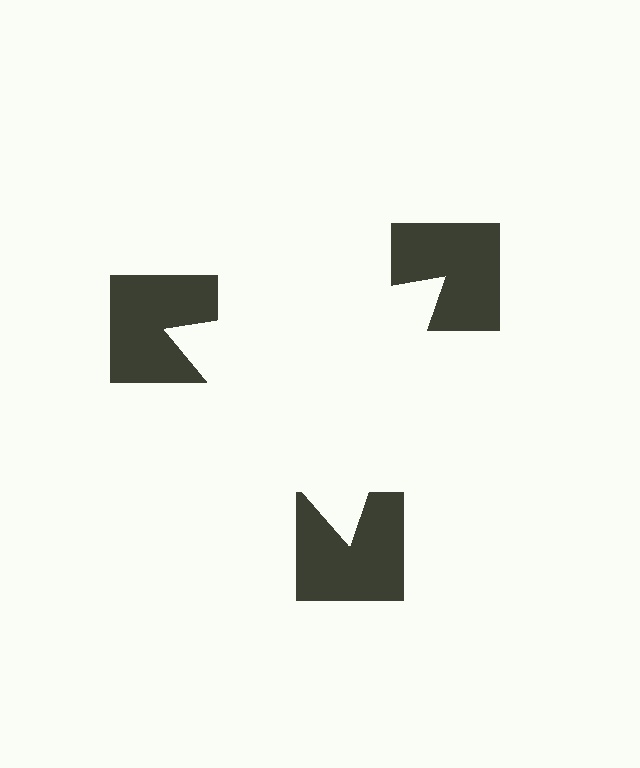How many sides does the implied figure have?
3 sides.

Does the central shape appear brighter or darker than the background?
It typically appears slightly brighter than the background, even though no actual brightness change is drawn.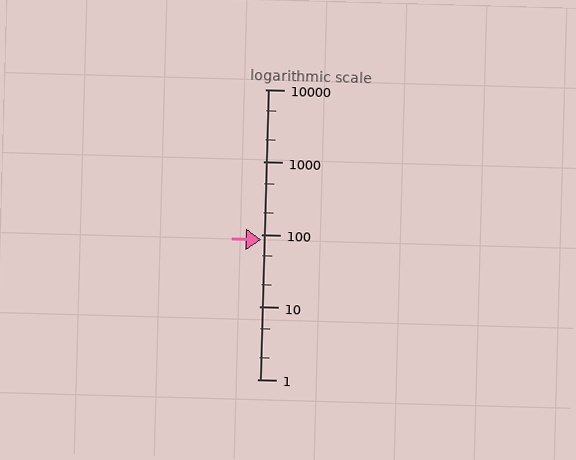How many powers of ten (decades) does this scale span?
The scale spans 4 decades, from 1 to 10000.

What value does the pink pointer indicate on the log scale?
The pointer indicates approximately 85.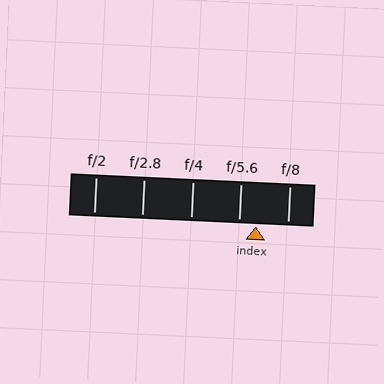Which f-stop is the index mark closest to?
The index mark is closest to f/5.6.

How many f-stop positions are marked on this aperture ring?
There are 5 f-stop positions marked.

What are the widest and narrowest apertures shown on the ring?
The widest aperture shown is f/2 and the narrowest is f/8.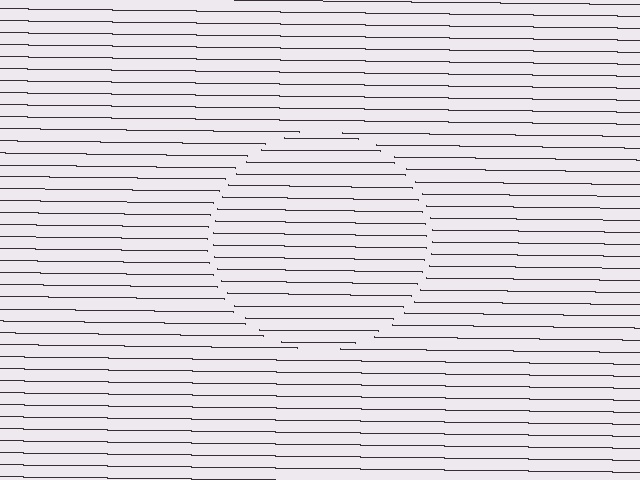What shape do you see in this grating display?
An illusory circle. The interior of the shape contains the same grating, shifted by half a period — the contour is defined by the phase discontinuity where line-ends from the inner and outer gratings abut.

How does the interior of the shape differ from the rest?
The interior of the shape contains the same grating, shifted by half a period — the contour is defined by the phase discontinuity where line-ends from the inner and outer gratings abut.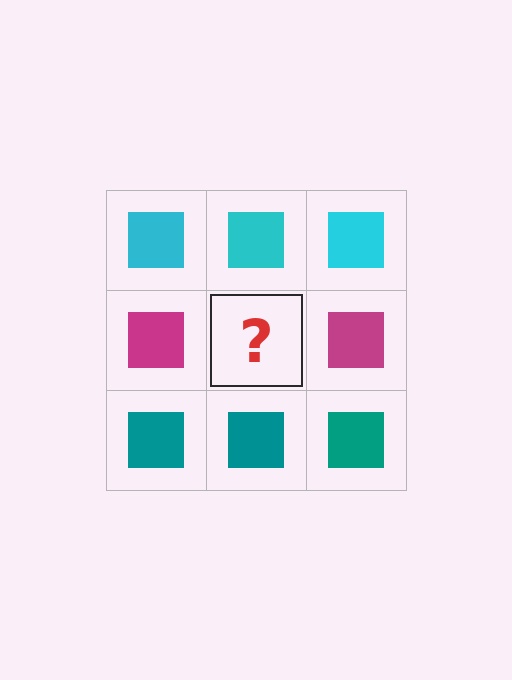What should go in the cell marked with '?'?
The missing cell should contain a magenta square.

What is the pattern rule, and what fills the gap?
The rule is that each row has a consistent color. The gap should be filled with a magenta square.